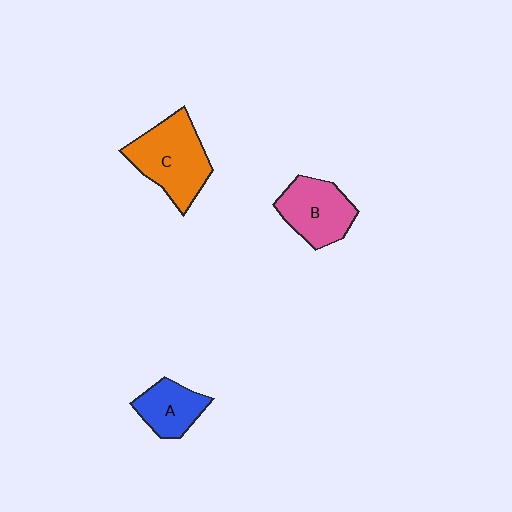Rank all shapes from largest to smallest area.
From largest to smallest: C (orange), B (pink), A (blue).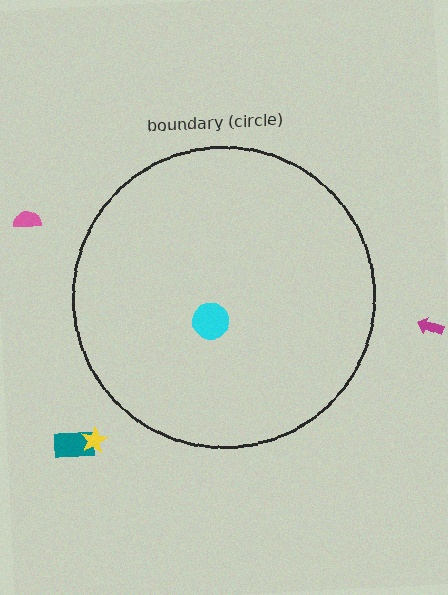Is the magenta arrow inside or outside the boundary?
Outside.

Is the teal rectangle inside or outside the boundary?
Outside.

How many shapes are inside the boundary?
1 inside, 4 outside.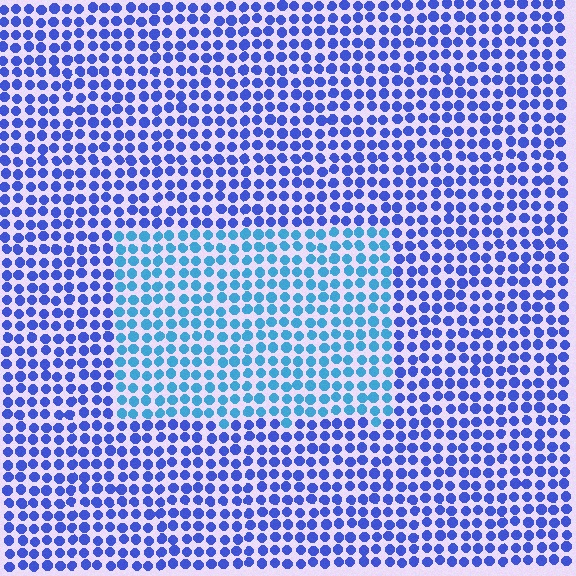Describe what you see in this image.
The image is filled with small blue elements in a uniform arrangement. A rectangle-shaped region is visible where the elements are tinted to a slightly different hue, forming a subtle color boundary.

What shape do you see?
I see a rectangle.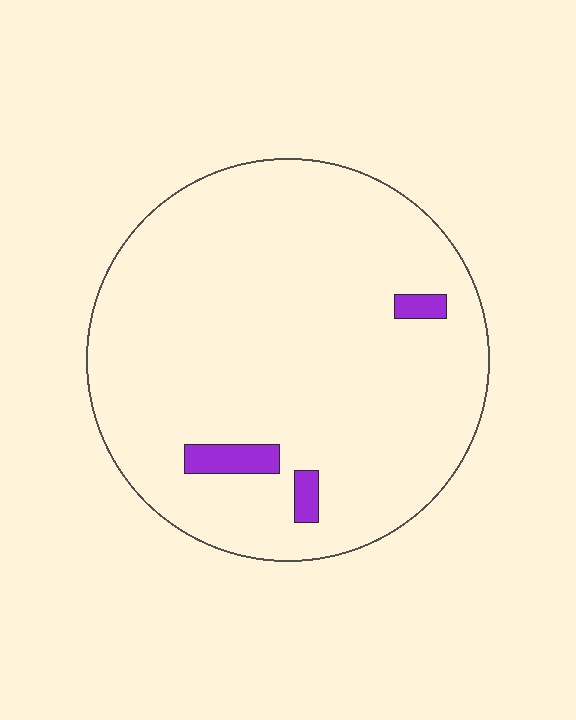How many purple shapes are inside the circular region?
3.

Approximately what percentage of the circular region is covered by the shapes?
Approximately 5%.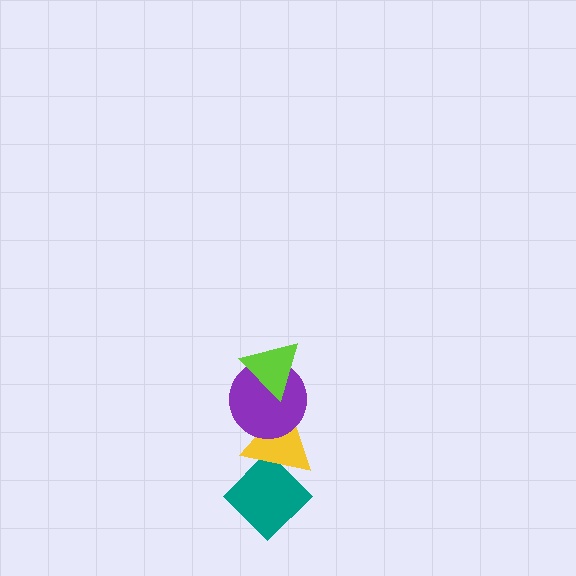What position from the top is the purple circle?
The purple circle is 2nd from the top.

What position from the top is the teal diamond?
The teal diamond is 4th from the top.